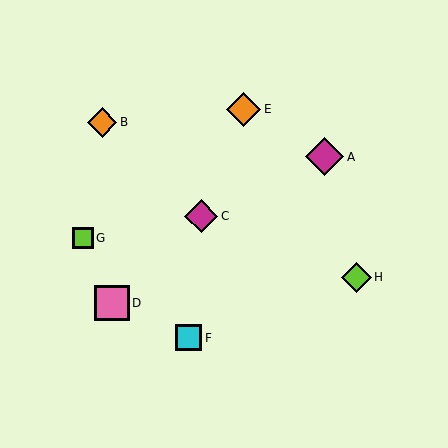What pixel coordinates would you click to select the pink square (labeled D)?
Click at (112, 303) to select the pink square D.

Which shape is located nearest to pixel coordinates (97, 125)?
The orange diamond (labeled B) at (102, 122) is nearest to that location.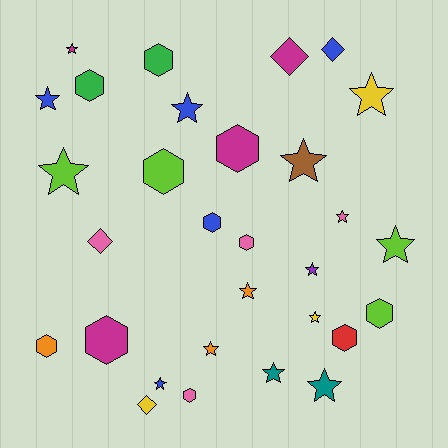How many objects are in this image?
There are 30 objects.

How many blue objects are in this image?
There are 5 blue objects.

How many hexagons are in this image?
There are 11 hexagons.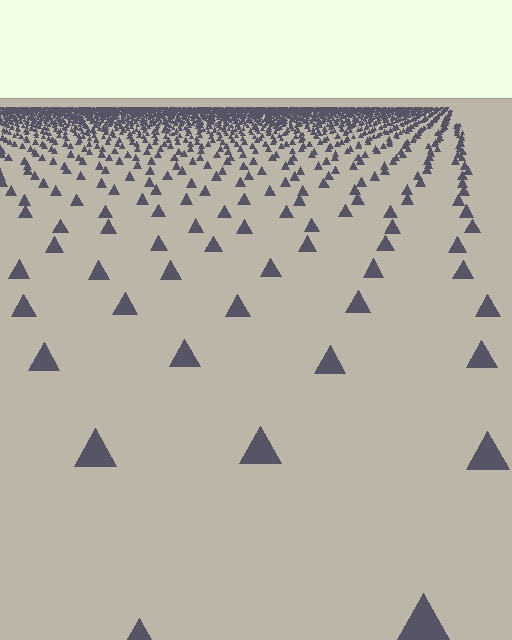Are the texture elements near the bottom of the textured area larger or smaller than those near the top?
Larger. Near the bottom, elements are closer to the viewer and appear at a bigger on-screen size.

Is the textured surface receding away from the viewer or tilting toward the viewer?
The surface is receding away from the viewer. Texture elements get smaller and denser toward the top.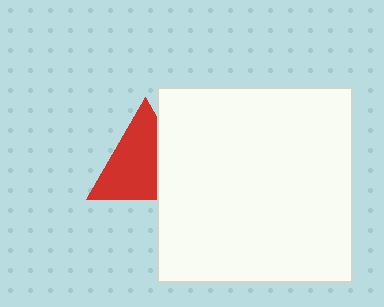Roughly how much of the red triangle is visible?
Most of it is visible (roughly 69%).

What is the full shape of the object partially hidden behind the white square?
The partially hidden object is a red triangle.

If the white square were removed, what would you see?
You would see the complete red triangle.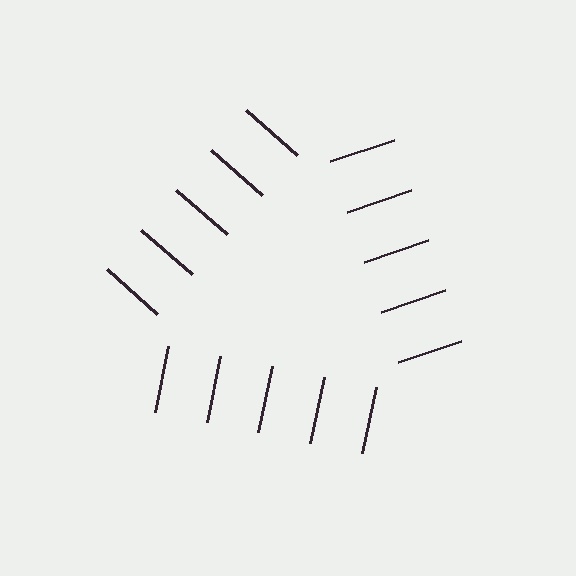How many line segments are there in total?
15 — 5 along each of the 3 edges.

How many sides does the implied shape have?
3 sides — the line-ends trace a triangle.